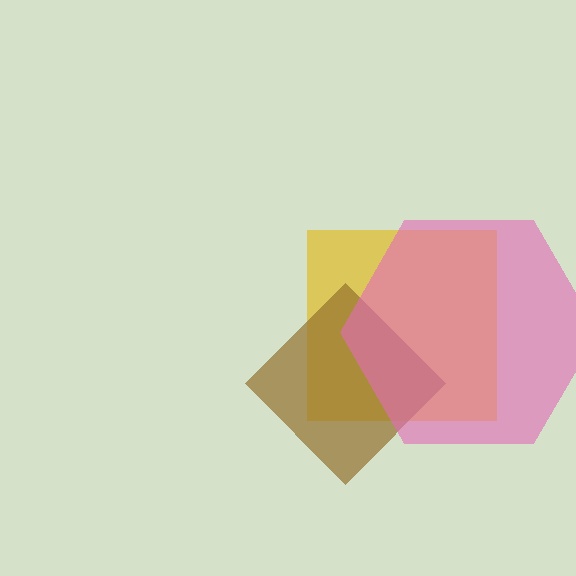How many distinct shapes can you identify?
There are 3 distinct shapes: a yellow square, a brown diamond, a pink hexagon.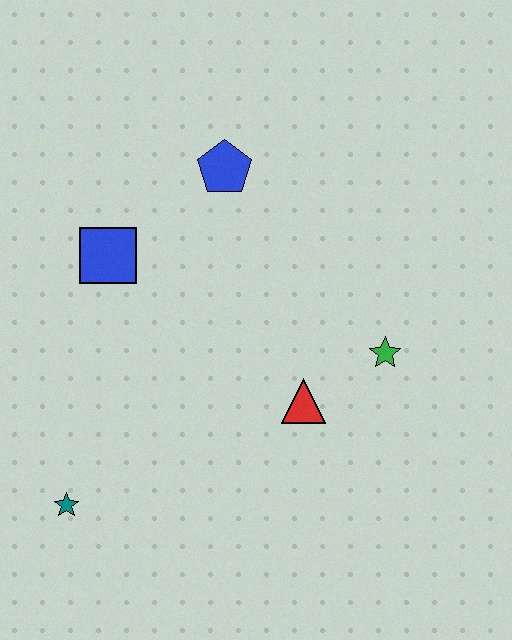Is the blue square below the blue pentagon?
Yes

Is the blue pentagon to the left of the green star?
Yes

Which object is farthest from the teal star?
The blue pentagon is farthest from the teal star.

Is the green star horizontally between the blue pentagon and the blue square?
No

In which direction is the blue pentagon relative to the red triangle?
The blue pentagon is above the red triangle.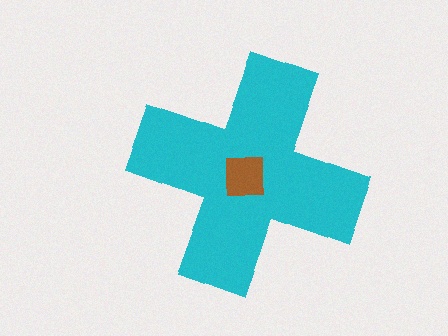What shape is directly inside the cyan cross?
The brown square.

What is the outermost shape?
The cyan cross.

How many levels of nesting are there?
2.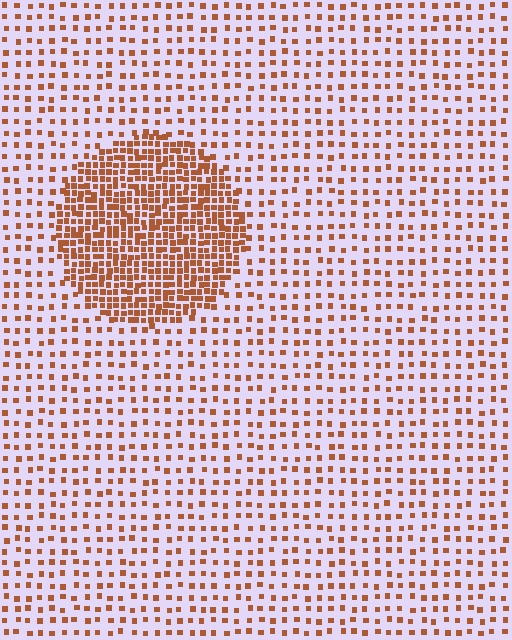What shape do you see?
I see a circle.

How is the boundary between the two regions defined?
The boundary is defined by a change in element density (approximately 2.7x ratio). All elements are the same color, size, and shape.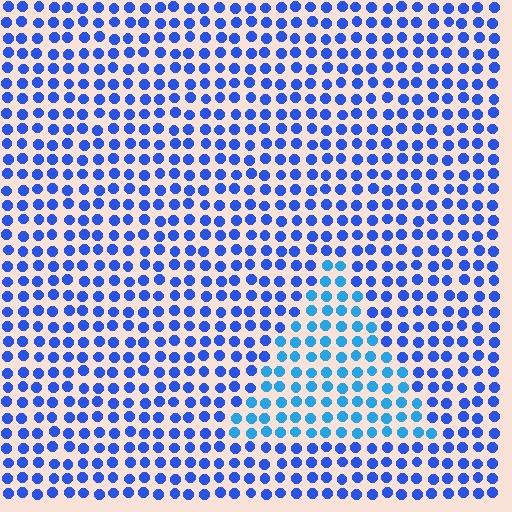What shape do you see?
I see a triangle.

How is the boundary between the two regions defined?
The boundary is defined purely by a slight shift in hue (about 27 degrees). Spacing, size, and orientation are identical on both sides.